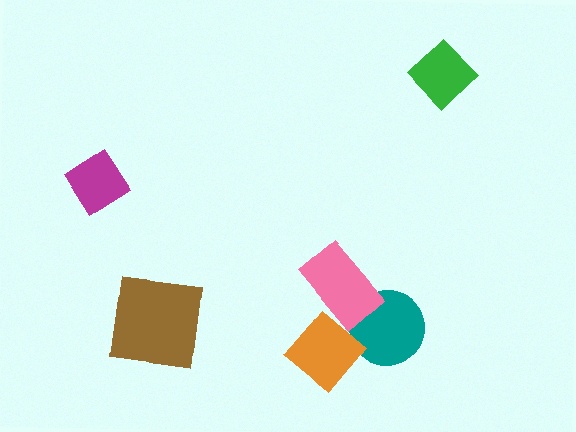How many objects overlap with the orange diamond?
2 objects overlap with the orange diamond.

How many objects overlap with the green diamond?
0 objects overlap with the green diamond.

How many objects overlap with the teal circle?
2 objects overlap with the teal circle.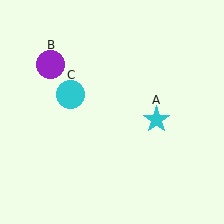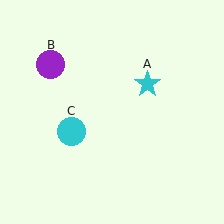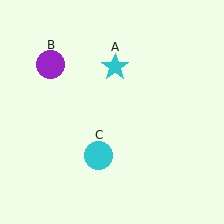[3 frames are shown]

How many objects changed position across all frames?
2 objects changed position: cyan star (object A), cyan circle (object C).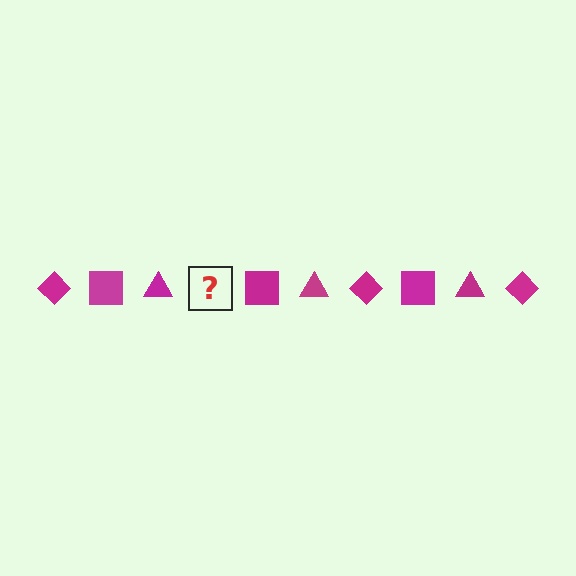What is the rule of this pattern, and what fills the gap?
The rule is that the pattern cycles through diamond, square, triangle shapes in magenta. The gap should be filled with a magenta diamond.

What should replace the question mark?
The question mark should be replaced with a magenta diamond.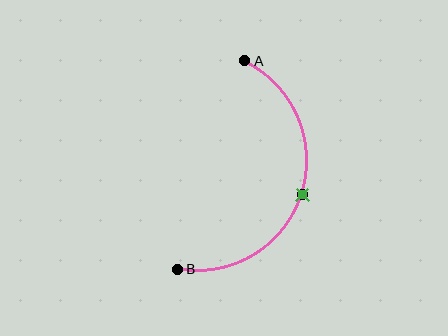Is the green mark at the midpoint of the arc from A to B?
Yes. The green mark lies on the arc at equal arc-length from both A and B — it is the arc midpoint.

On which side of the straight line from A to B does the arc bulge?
The arc bulges to the right of the straight line connecting A and B.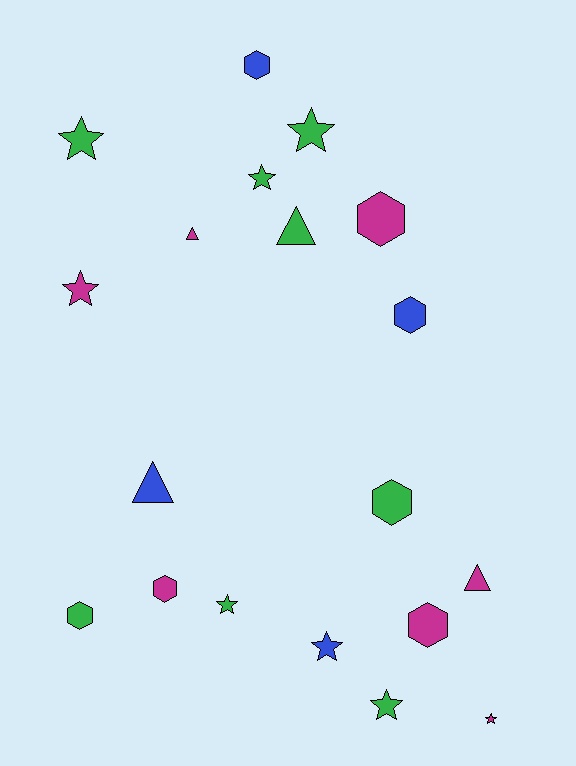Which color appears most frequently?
Green, with 8 objects.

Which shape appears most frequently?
Star, with 8 objects.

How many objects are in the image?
There are 19 objects.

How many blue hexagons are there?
There are 2 blue hexagons.